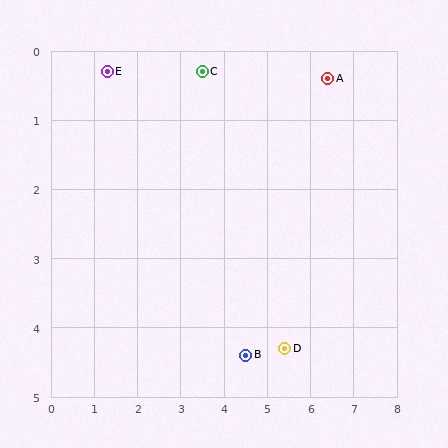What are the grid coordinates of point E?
Point E is at approximately (1.3, 0.3).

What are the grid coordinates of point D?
Point D is at approximately (5.4, 4.3).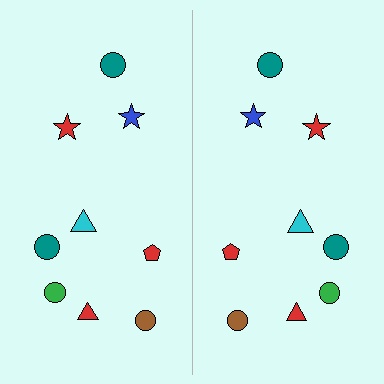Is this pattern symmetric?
Yes, this pattern has bilateral (reflection) symmetry.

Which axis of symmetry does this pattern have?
The pattern has a vertical axis of symmetry running through the center of the image.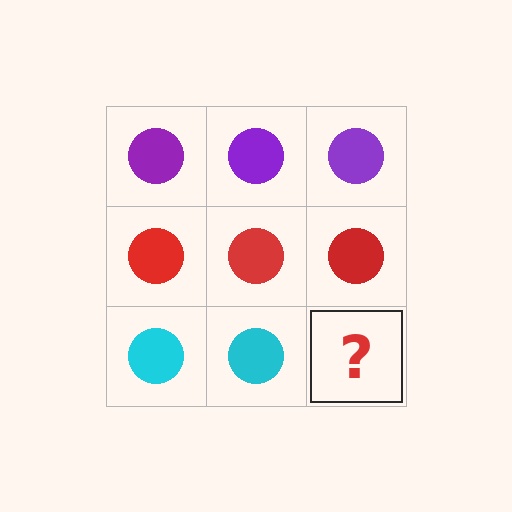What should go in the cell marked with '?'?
The missing cell should contain a cyan circle.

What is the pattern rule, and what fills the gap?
The rule is that each row has a consistent color. The gap should be filled with a cyan circle.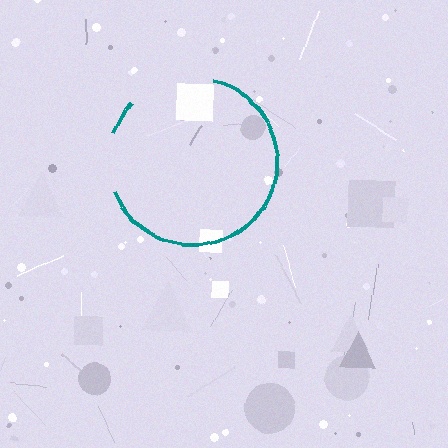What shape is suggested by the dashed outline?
The dashed outline suggests a circle.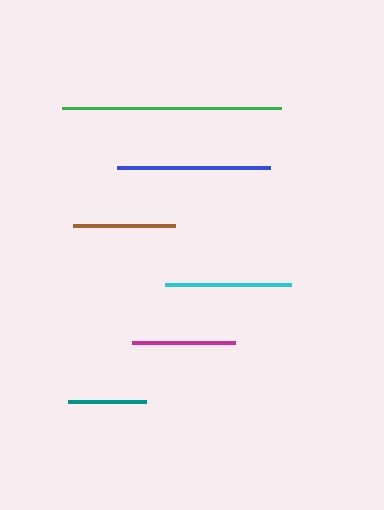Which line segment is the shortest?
The teal line is the shortest at approximately 78 pixels.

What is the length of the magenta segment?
The magenta segment is approximately 103 pixels long.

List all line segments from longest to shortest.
From longest to shortest: green, blue, cyan, magenta, brown, teal.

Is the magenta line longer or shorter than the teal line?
The magenta line is longer than the teal line.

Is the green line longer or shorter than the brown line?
The green line is longer than the brown line.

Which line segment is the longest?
The green line is the longest at approximately 219 pixels.